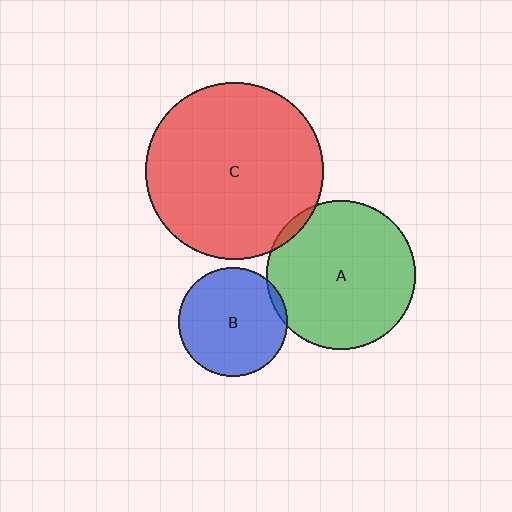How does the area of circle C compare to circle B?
Approximately 2.7 times.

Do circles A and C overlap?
Yes.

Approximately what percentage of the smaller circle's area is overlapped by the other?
Approximately 5%.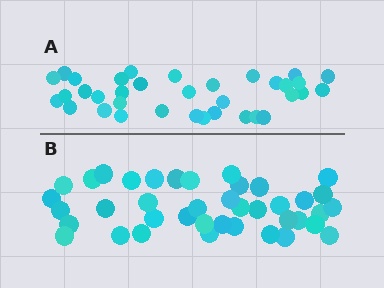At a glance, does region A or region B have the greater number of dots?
Region B (the bottom region) has more dots.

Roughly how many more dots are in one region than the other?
Region B has about 5 more dots than region A.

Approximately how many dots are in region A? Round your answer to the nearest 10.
About 40 dots. (The exact count is 35, which rounds to 40.)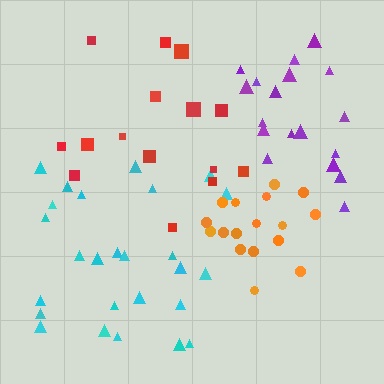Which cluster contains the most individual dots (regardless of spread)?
Cyan (26).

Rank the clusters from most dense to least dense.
orange, purple, cyan, red.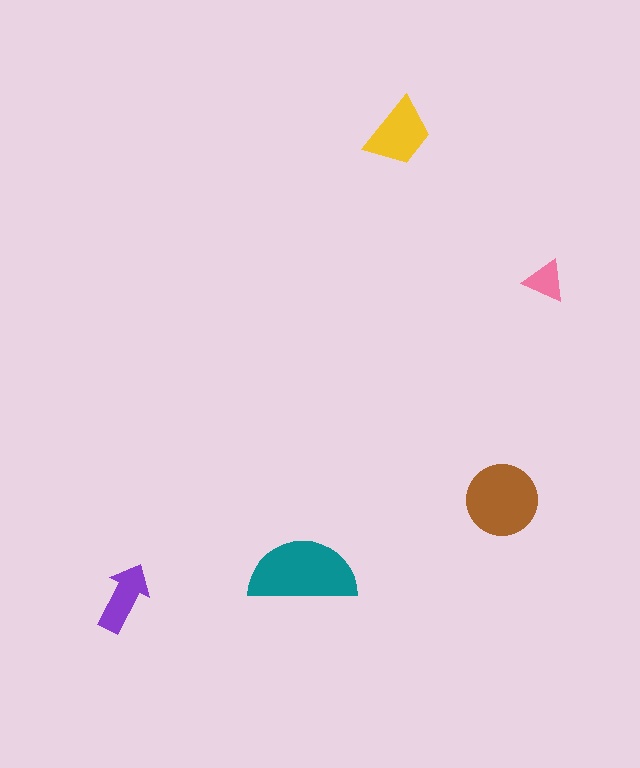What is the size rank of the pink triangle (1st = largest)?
5th.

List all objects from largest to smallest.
The teal semicircle, the brown circle, the yellow trapezoid, the purple arrow, the pink triangle.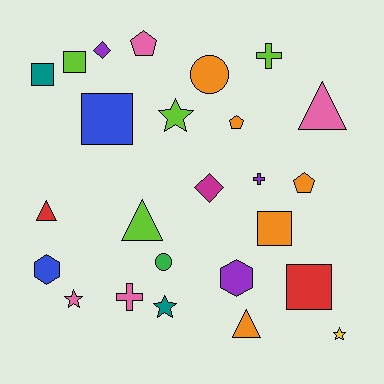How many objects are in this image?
There are 25 objects.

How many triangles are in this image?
There are 4 triangles.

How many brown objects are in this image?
There are no brown objects.